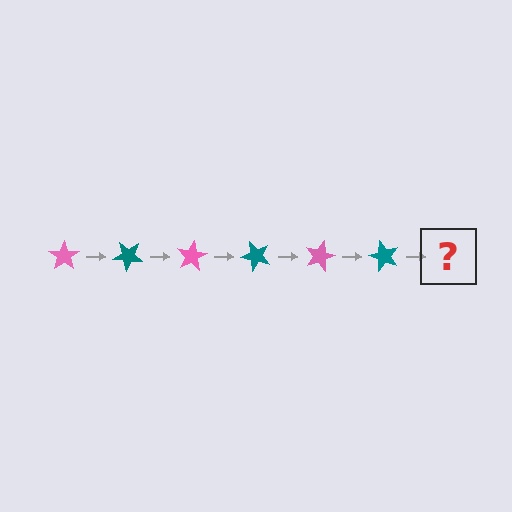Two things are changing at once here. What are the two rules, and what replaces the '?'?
The two rules are that it rotates 40 degrees each step and the color cycles through pink and teal. The '?' should be a pink star, rotated 240 degrees from the start.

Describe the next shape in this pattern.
It should be a pink star, rotated 240 degrees from the start.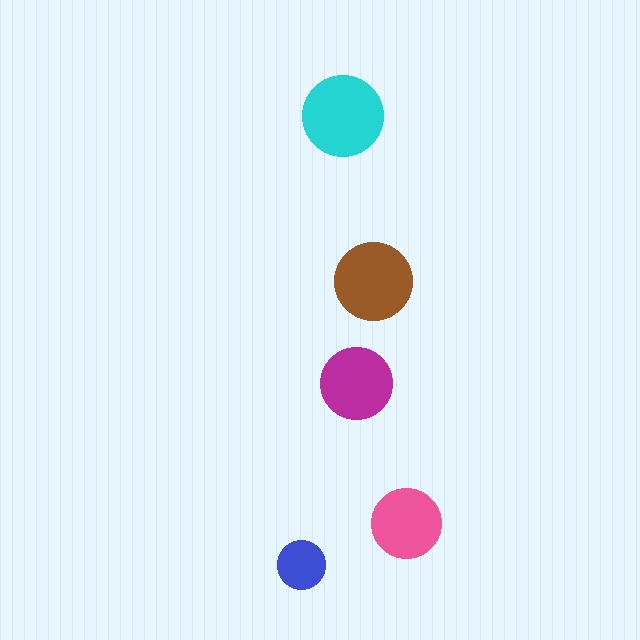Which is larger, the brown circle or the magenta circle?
The brown one.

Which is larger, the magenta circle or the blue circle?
The magenta one.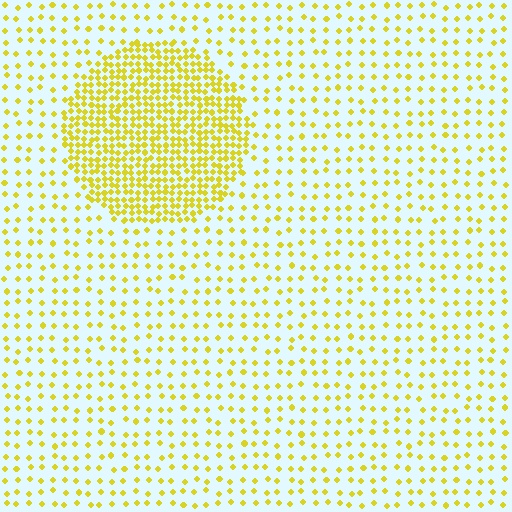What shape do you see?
I see a circle.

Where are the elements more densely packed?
The elements are more densely packed inside the circle boundary.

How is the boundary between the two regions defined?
The boundary is defined by a change in element density (approximately 3.1x ratio). All elements are the same color, size, and shape.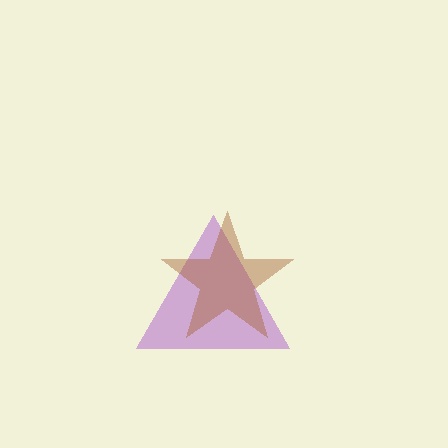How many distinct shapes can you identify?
There are 2 distinct shapes: a purple triangle, a brown star.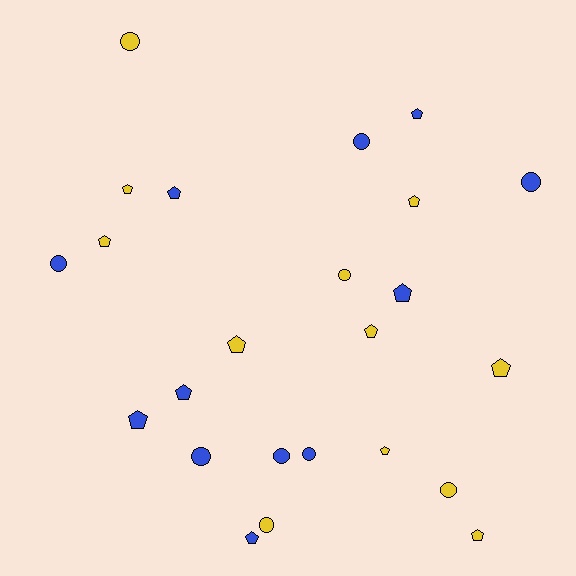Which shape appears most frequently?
Pentagon, with 14 objects.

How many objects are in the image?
There are 24 objects.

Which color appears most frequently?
Blue, with 12 objects.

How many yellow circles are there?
There are 4 yellow circles.